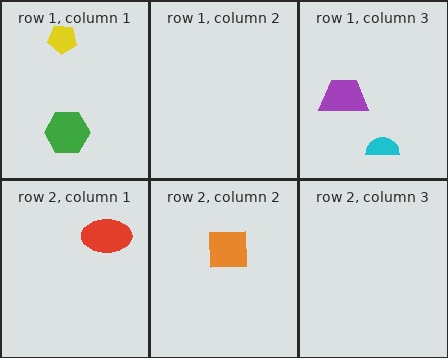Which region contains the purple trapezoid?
The row 1, column 3 region.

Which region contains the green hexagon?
The row 1, column 1 region.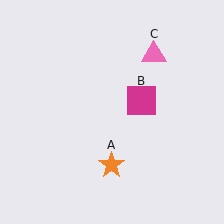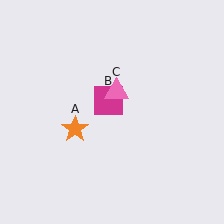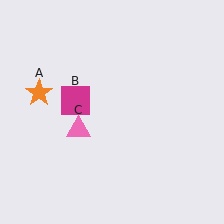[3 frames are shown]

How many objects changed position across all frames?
3 objects changed position: orange star (object A), magenta square (object B), pink triangle (object C).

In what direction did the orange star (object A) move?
The orange star (object A) moved up and to the left.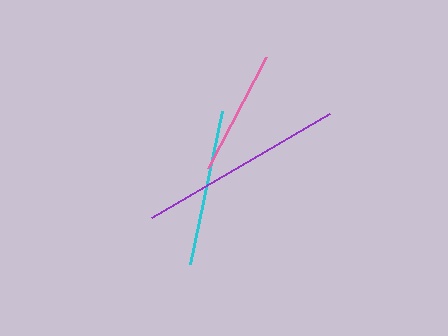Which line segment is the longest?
The purple line is the longest at approximately 206 pixels.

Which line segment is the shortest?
The pink line is the shortest at approximately 125 pixels.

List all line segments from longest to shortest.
From longest to shortest: purple, cyan, pink.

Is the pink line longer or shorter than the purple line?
The purple line is longer than the pink line.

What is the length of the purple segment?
The purple segment is approximately 206 pixels long.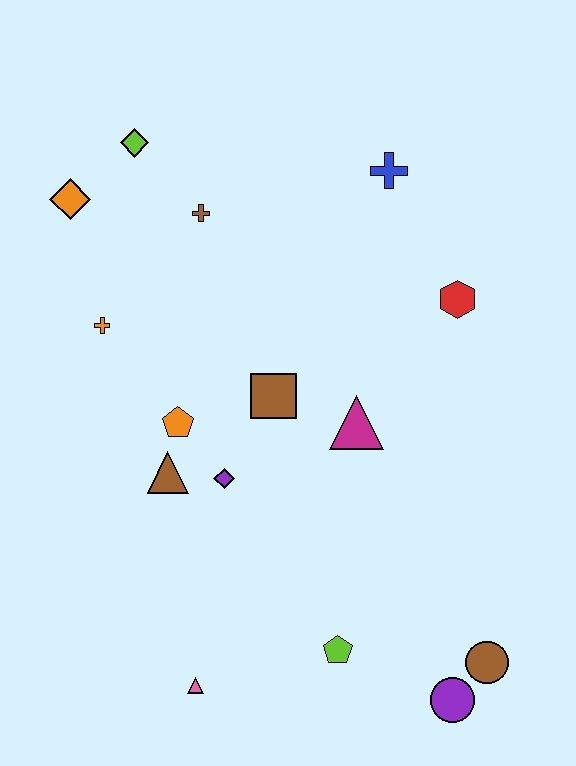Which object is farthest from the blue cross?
The pink triangle is farthest from the blue cross.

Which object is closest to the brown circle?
The purple circle is closest to the brown circle.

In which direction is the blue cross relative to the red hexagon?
The blue cross is above the red hexagon.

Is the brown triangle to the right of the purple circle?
No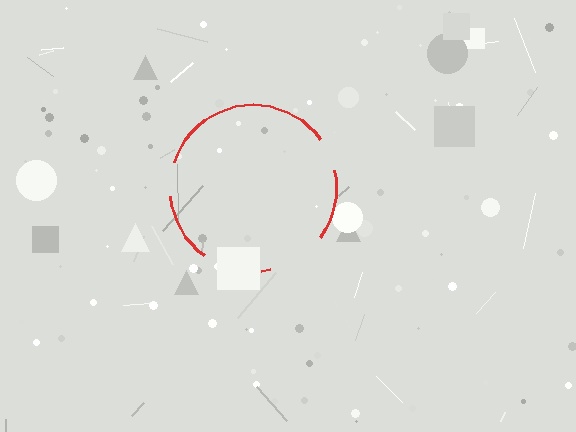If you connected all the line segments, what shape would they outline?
They would outline a circle.